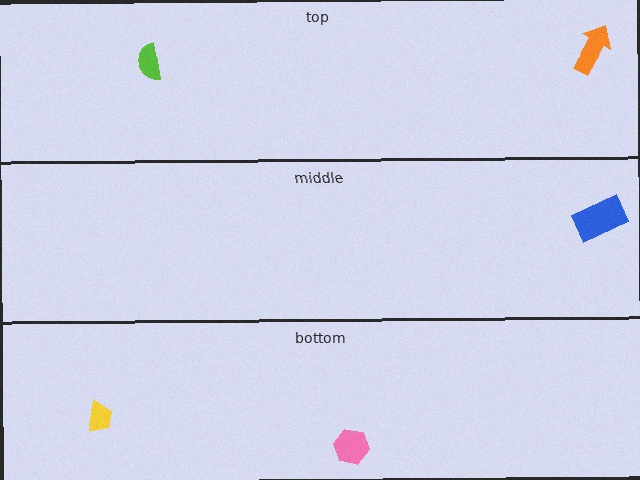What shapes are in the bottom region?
The pink hexagon, the yellow trapezoid.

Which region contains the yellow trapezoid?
The bottom region.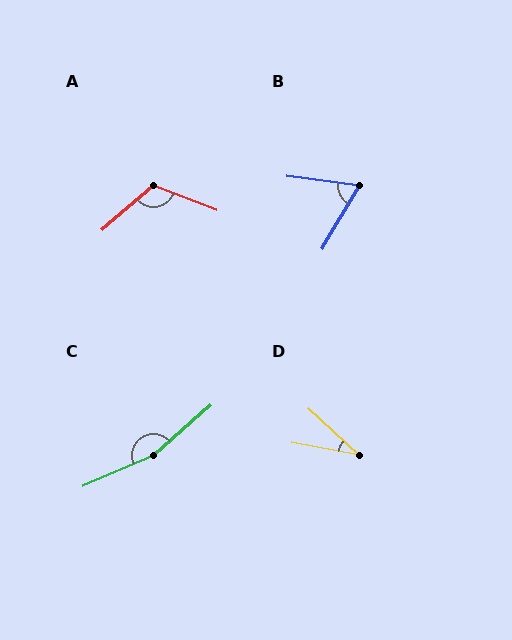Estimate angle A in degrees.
Approximately 118 degrees.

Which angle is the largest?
C, at approximately 162 degrees.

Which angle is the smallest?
D, at approximately 31 degrees.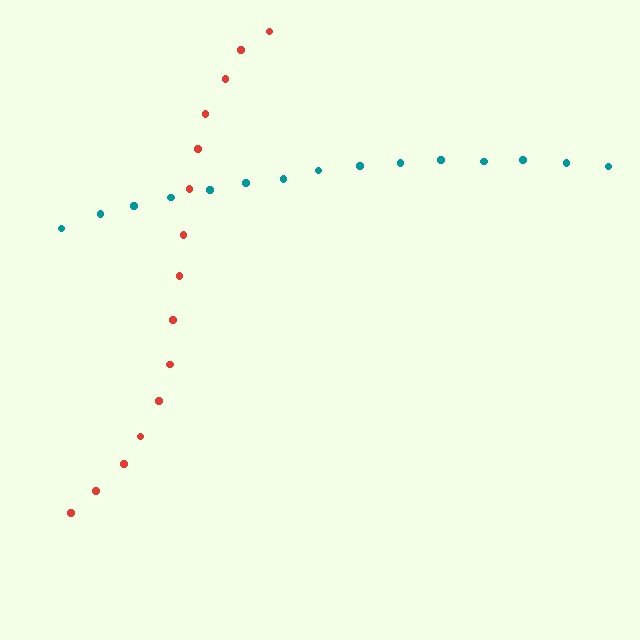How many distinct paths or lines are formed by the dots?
There are 2 distinct paths.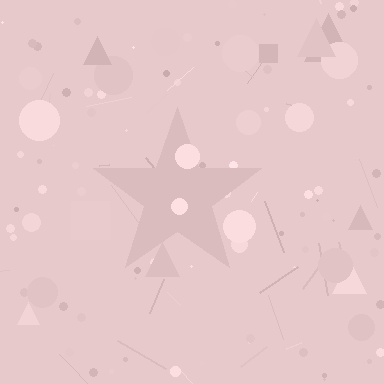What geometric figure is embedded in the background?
A star is embedded in the background.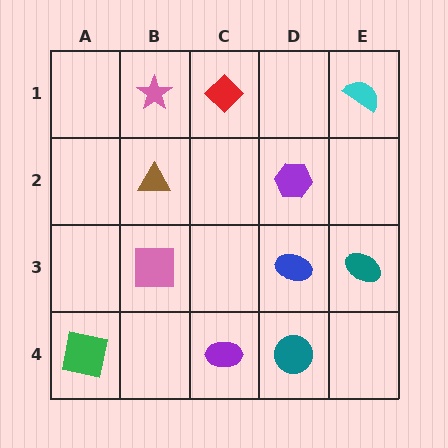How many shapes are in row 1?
3 shapes.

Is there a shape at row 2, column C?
No, that cell is empty.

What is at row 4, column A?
A green square.